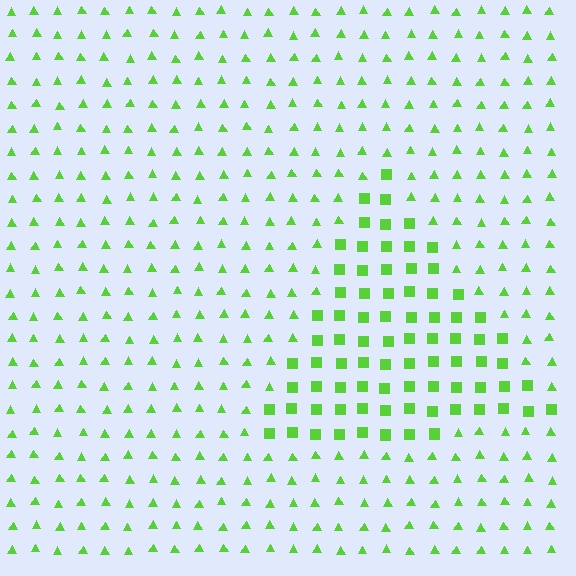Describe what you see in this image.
The image is filled with small lime elements arranged in a uniform grid. A triangle-shaped region contains squares, while the surrounding area contains triangles. The boundary is defined purely by the change in element shape.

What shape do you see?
I see a triangle.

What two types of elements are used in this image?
The image uses squares inside the triangle region and triangles outside it.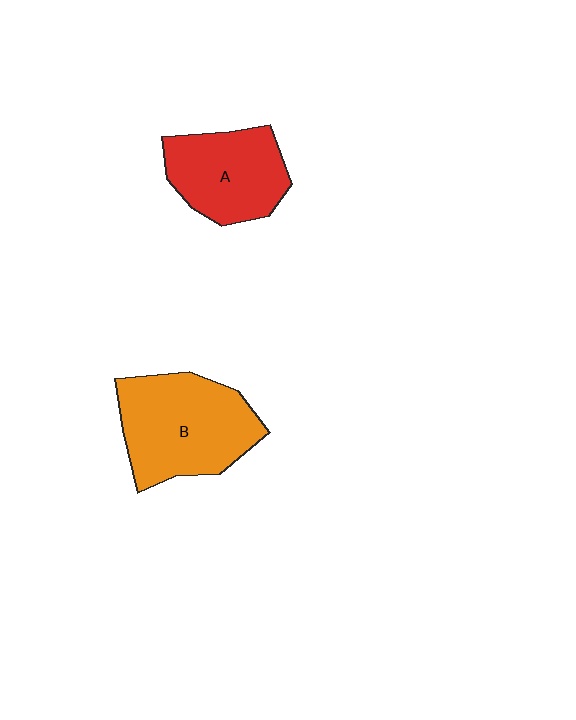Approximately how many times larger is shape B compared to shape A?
Approximately 1.3 times.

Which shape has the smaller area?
Shape A (red).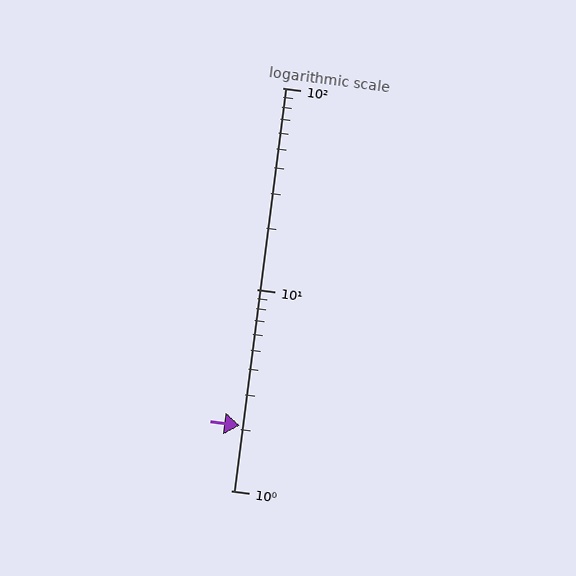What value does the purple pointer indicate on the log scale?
The pointer indicates approximately 2.1.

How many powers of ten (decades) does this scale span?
The scale spans 2 decades, from 1 to 100.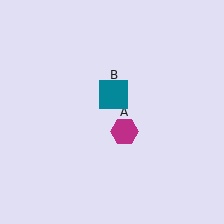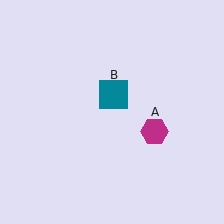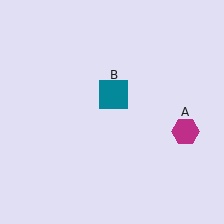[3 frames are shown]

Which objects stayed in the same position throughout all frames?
Teal square (object B) remained stationary.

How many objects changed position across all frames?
1 object changed position: magenta hexagon (object A).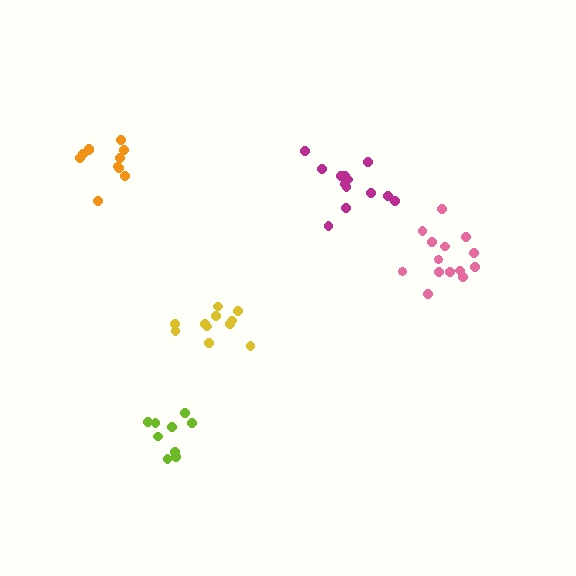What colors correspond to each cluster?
The clusters are colored: lime, pink, orange, magenta, yellow.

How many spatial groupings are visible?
There are 5 spatial groupings.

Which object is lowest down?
The lime cluster is bottommost.